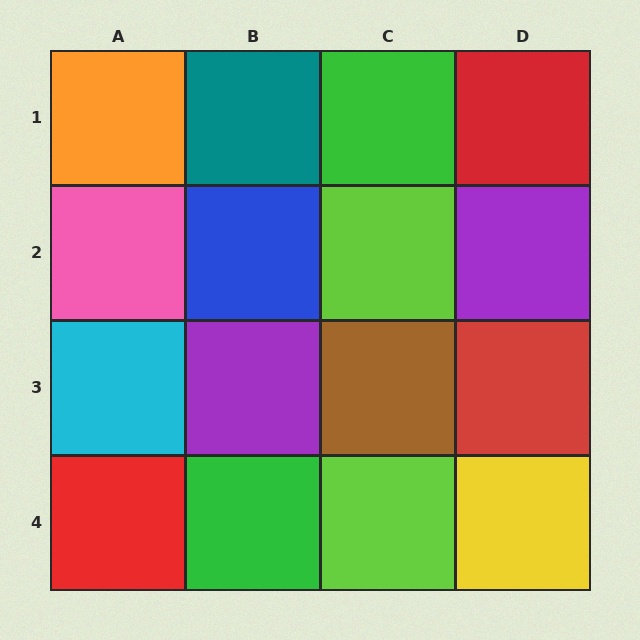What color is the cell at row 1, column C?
Green.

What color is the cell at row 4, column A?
Red.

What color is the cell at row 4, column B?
Green.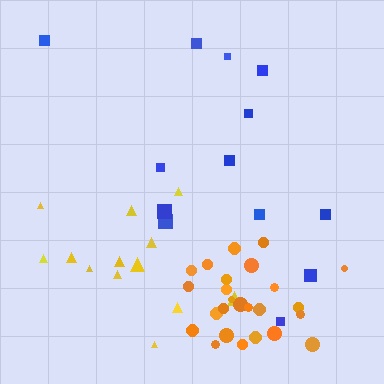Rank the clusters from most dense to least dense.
orange, yellow, blue.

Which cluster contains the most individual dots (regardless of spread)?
Orange (25).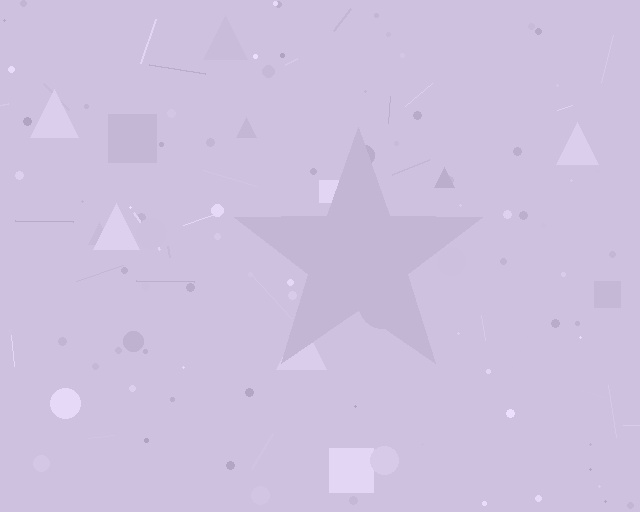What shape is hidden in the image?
A star is hidden in the image.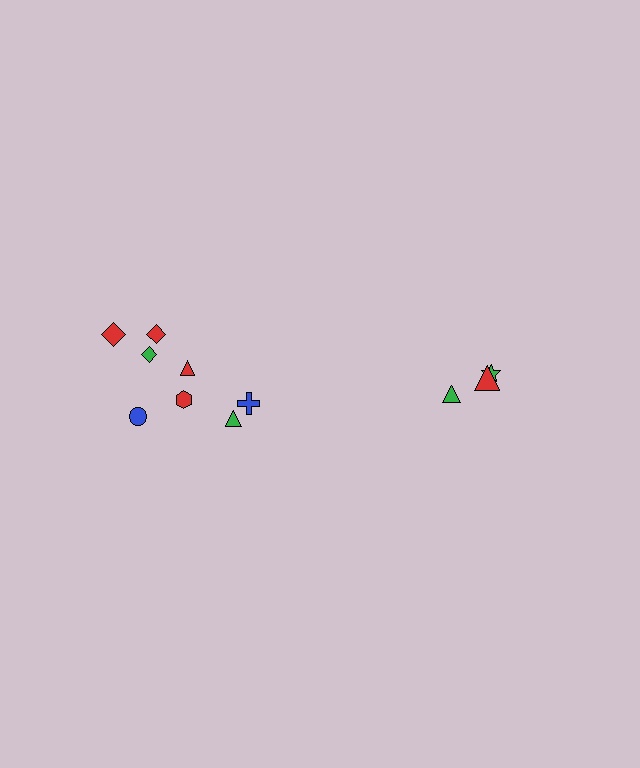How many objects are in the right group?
There are 3 objects.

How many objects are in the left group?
There are 8 objects.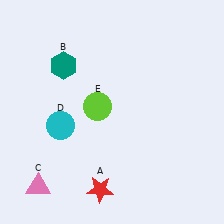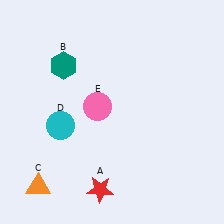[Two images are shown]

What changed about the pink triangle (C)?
In Image 1, C is pink. In Image 2, it changed to orange.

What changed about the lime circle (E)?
In Image 1, E is lime. In Image 2, it changed to pink.